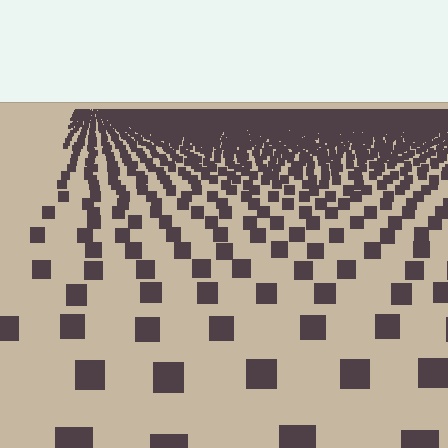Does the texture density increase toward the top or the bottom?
Density increases toward the top.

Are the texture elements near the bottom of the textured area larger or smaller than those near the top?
Larger. Near the bottom, elements are closer to the viewer and appear at a bigger on-screen size.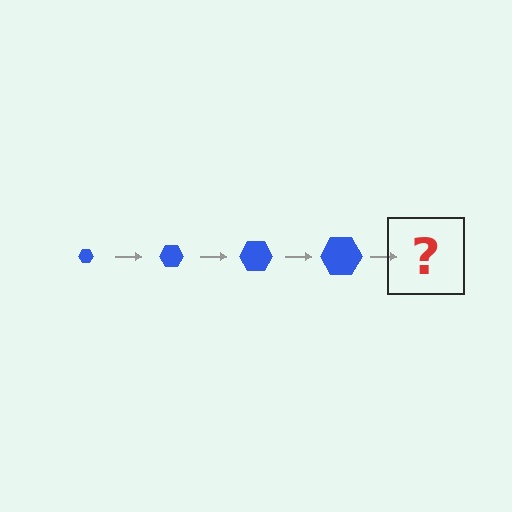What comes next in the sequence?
The next element should be a blue hexagon, larger than the previous one.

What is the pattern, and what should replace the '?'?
The pattern is that the hexagon gets progressively larger each step. The '?' should be a blue hexagon, larger than the previous one.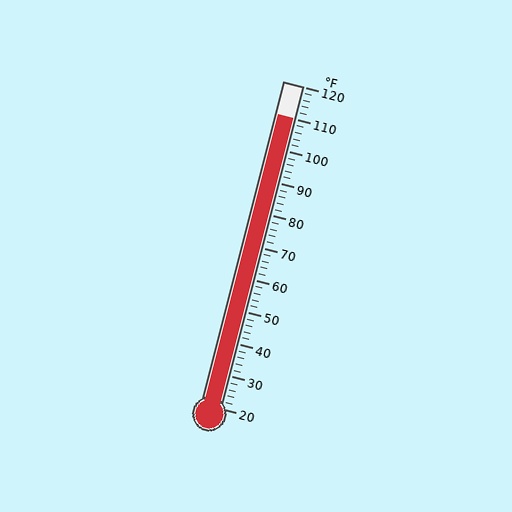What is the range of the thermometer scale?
The thermometer scale ranges from 20°F to 120°F.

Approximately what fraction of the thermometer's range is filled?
The thermometer is filled to approximately 90% of its range.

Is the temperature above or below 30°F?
The temperature is above 30°F.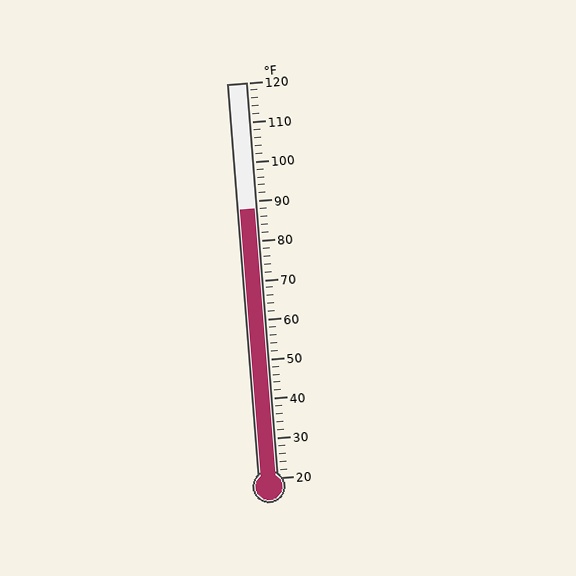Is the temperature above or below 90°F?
The temperature is below 90°F.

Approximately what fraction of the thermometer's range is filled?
The thermometer is filled to approximately 70% of its range.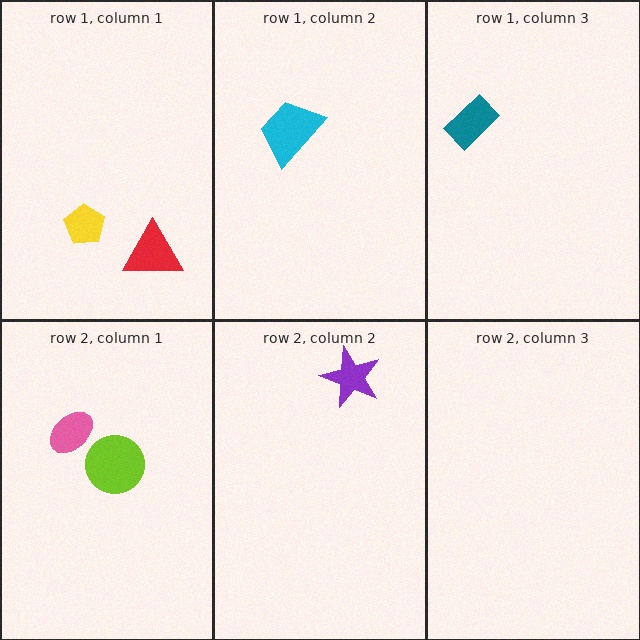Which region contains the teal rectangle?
The row 1, column 3 region.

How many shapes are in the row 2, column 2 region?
1.